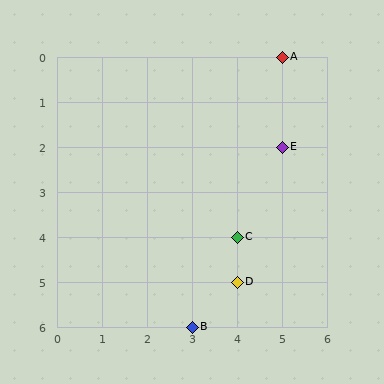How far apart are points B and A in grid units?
Points B and A are 2 columns and 6 rows apart (about 6.3 grid units diagonally).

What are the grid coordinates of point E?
Point E is at grid coordinates (5, 2).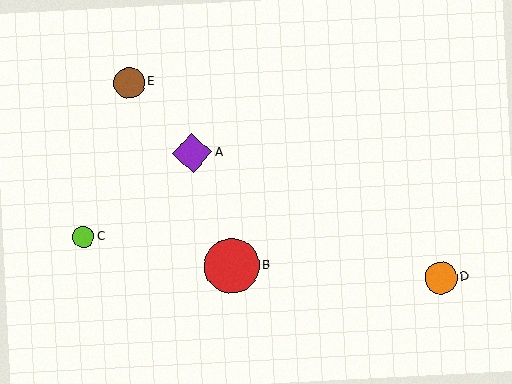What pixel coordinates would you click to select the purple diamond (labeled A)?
Click at (192, 153) to select the purple diamond A.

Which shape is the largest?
The red circle (labeled B) is the largest.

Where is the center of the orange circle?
The center of the orange circle is at (441, 278).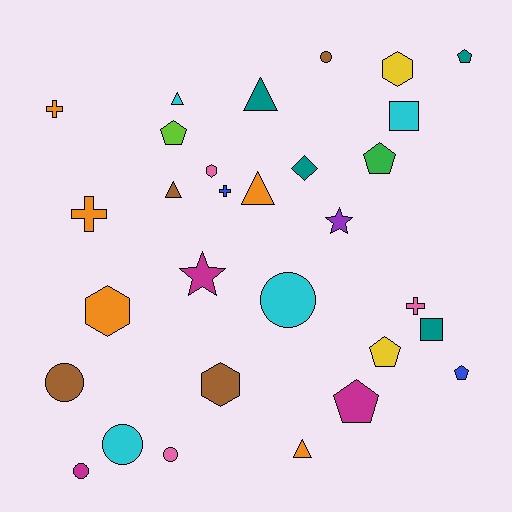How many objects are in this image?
There are 30 objects.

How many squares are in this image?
There are 2 squares.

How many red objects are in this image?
There are no red objects.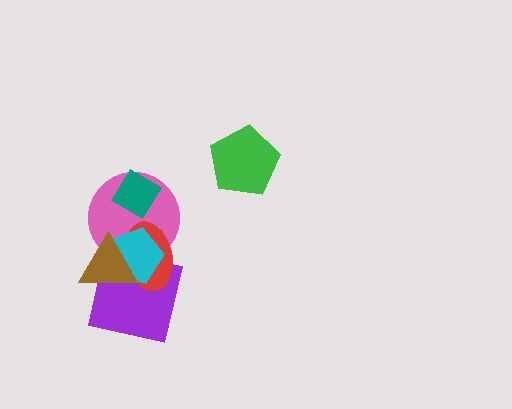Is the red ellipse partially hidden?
Yes, it is partially covered by another shape.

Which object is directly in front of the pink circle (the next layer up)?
The teal diamond is directly in front of the pink circle.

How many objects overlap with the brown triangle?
4 objects overlap with the brown triangle.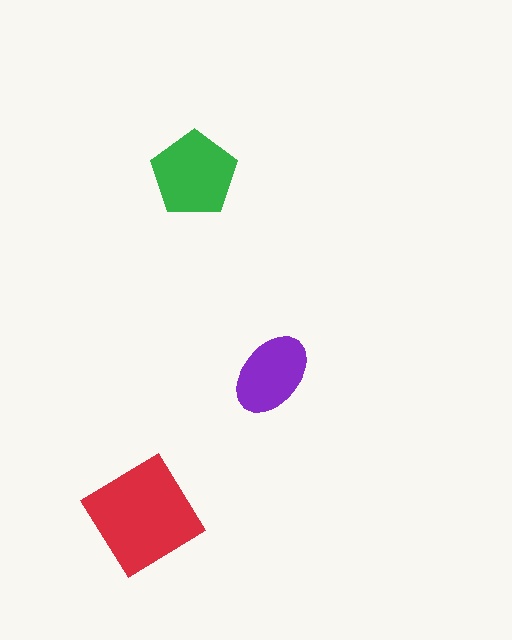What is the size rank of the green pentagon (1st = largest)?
2nd.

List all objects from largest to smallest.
The red diamond, the green pentagon, the purple ellipse.